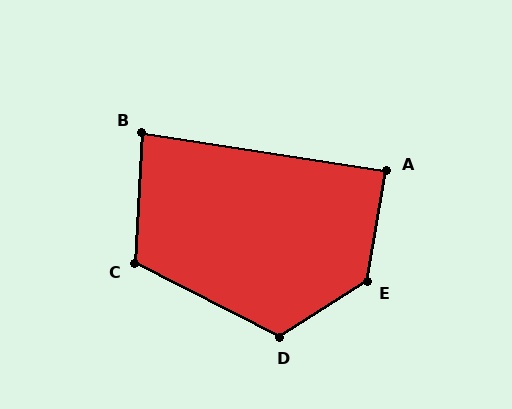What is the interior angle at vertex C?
Approximately 114 degrees (obtuse).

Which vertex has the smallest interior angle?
B, at approximately 84 degrees.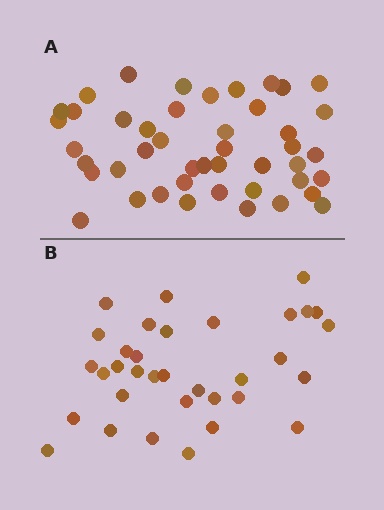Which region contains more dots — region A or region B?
Region A (the top region) has more dots.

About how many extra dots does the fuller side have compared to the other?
Region A has roughly 12 or so more dots than region B.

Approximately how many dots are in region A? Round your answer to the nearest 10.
About 40 dots. (The exact count is 45, which rounds to 40.)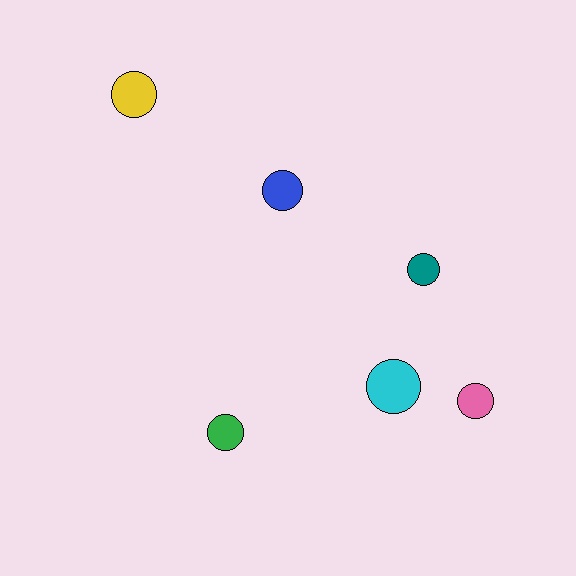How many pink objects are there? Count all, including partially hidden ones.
There is 1 pink object.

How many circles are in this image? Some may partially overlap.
There are 6 circles.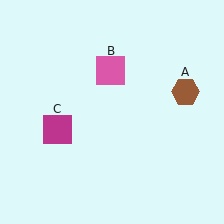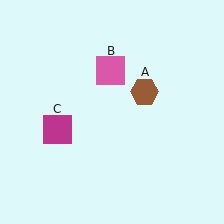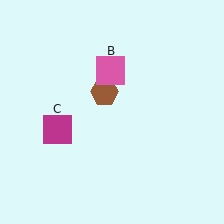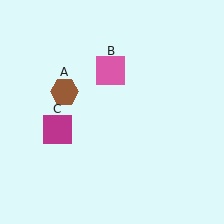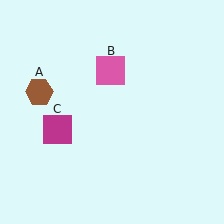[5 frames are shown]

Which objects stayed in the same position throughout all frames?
Pink square (object B) and magenta square (object C) remained stationary.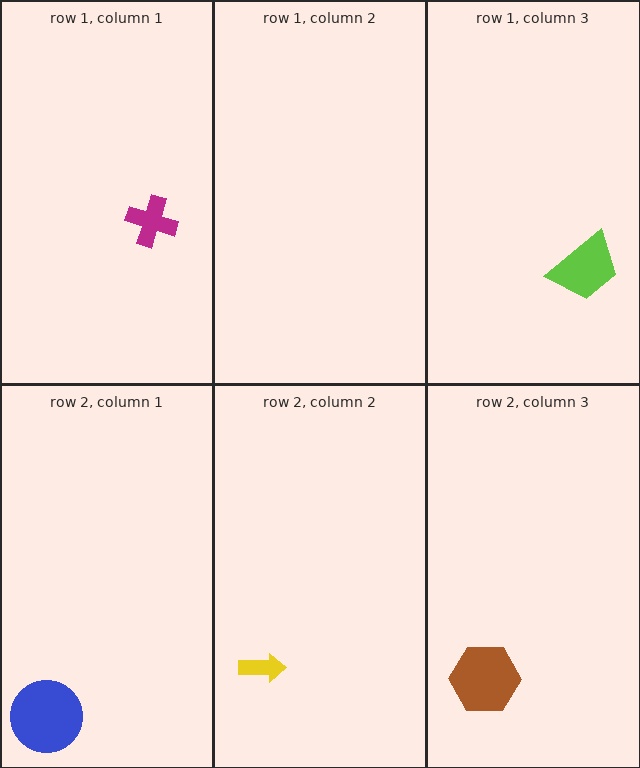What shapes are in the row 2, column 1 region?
The blue circle.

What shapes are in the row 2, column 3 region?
The brown hexagon.